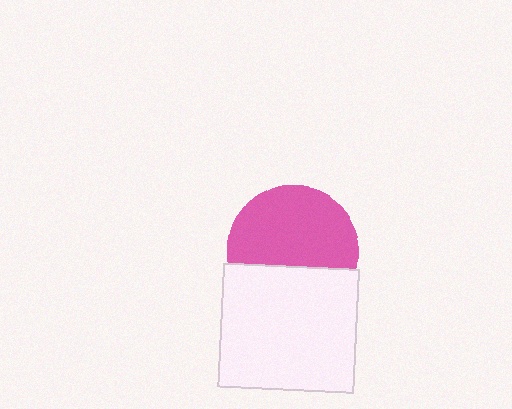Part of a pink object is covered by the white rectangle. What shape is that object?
It is a circle.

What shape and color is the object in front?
The object in front is a white rectangle.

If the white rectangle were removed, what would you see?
You would see the complete pink circle.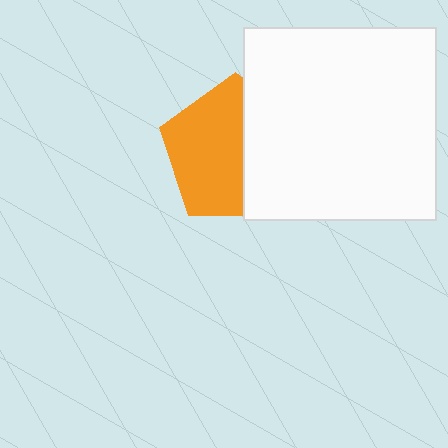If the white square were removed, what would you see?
You would see the complete orange pentagon.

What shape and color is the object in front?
The object in front is a white square.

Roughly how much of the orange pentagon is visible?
About half of it is visible (roughly 58%).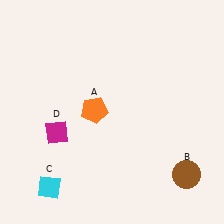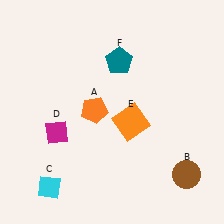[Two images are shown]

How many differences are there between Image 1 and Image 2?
There are 2 differences between the two images.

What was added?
An orange square (E), a teal pentagon (F) were added in Image 2.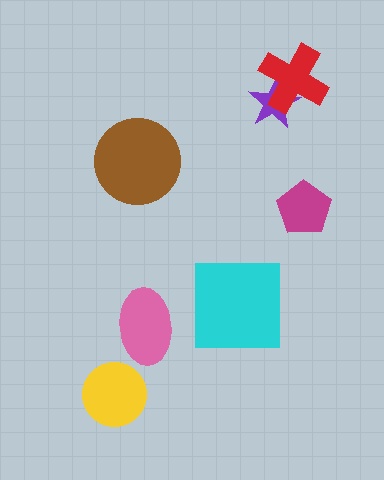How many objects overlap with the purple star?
1 object overlaps with the purple star.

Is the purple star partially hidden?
Yes, it is partially covered by another shape.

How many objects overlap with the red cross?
1 object overlaps with the red cross.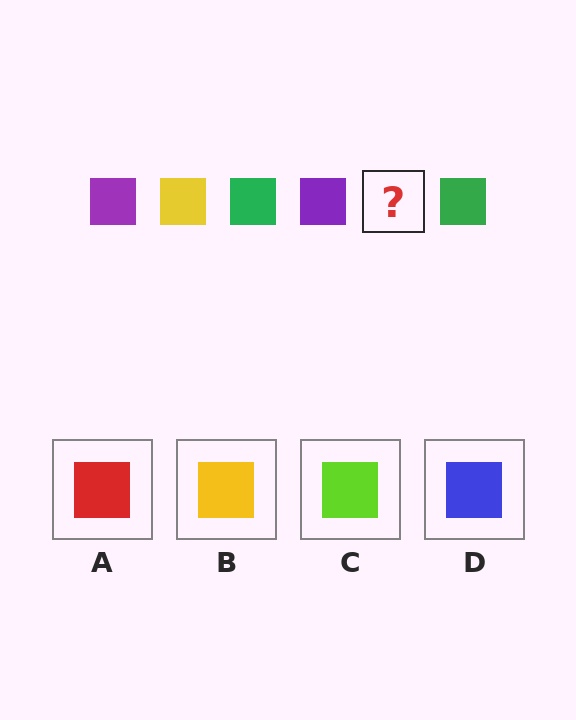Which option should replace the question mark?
Option B.